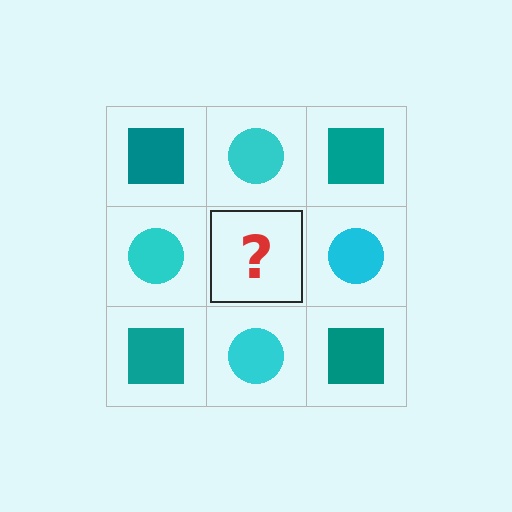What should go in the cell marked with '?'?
The missing cell should contain a teal square.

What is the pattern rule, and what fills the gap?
The rule is that it alternates teal square and cyan circle in a checkerboard pattern. The gap should be filled with a teal square.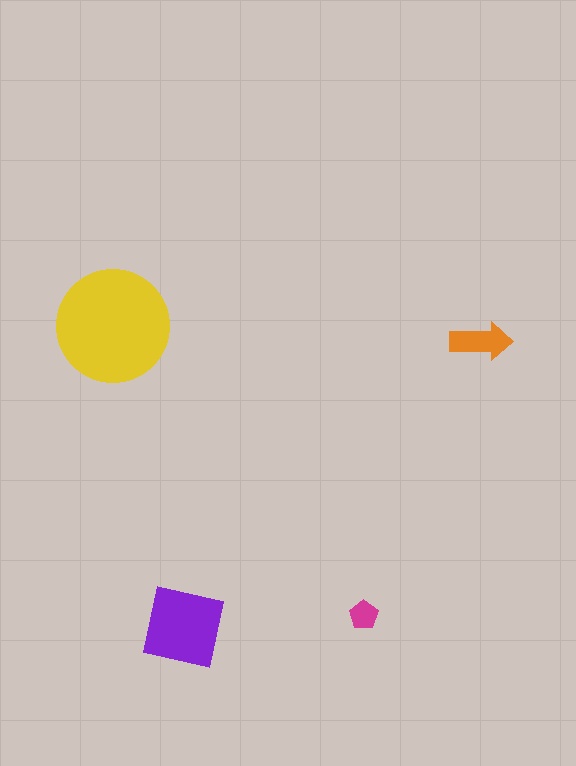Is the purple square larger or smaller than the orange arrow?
Larger.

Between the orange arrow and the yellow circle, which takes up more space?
The yellow circle.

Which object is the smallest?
The magenta pentagon.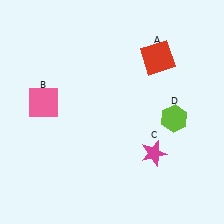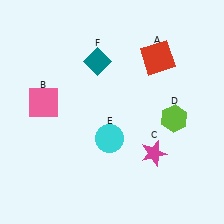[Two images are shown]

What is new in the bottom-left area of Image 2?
A cyan circle (E) was added in the bottom-left area of Image 2.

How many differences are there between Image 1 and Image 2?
There are 2 differences between the two images.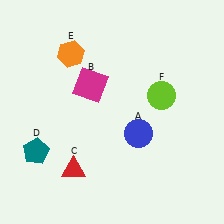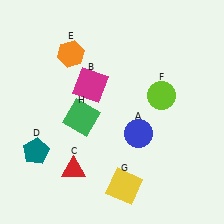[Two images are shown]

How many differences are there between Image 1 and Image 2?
There are 2 differences between the two images.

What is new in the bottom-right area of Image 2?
A yellow square (G) was added in the bottom-right area of Image 2.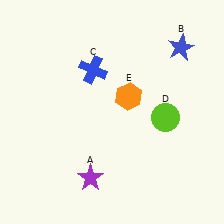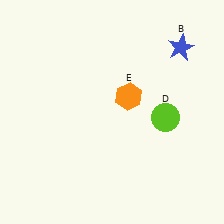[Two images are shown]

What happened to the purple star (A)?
The purple star (A) was removed in Image 2. It was in the bottom-left area of Image 1.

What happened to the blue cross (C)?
The blue cross (C) was removed in Image 2. It was in the top-left area of Image 1.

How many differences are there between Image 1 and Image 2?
There are 2 differences between the two images.